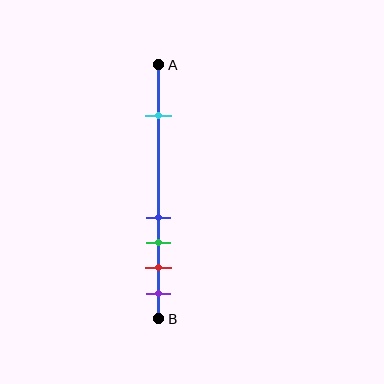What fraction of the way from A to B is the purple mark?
The purple mark is approximately 90% (0.9) of the way from A to B.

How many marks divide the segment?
There are 5 marks dividing the segment.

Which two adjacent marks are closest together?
The blue and green marks are the closest adjacent pair.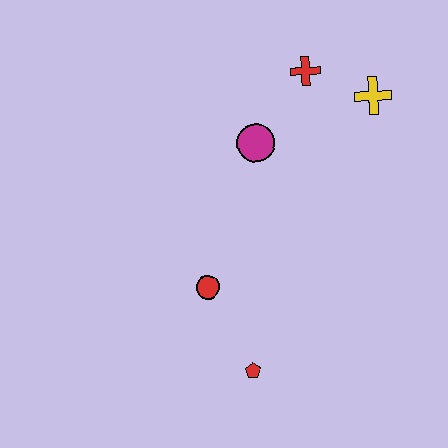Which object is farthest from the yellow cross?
The red pentagon is farthest from the yellow cross.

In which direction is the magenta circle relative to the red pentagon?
The magenta circle is above the red pentagon.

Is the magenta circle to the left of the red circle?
No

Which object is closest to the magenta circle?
The red cross is closest to the magenta circle.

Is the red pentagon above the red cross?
No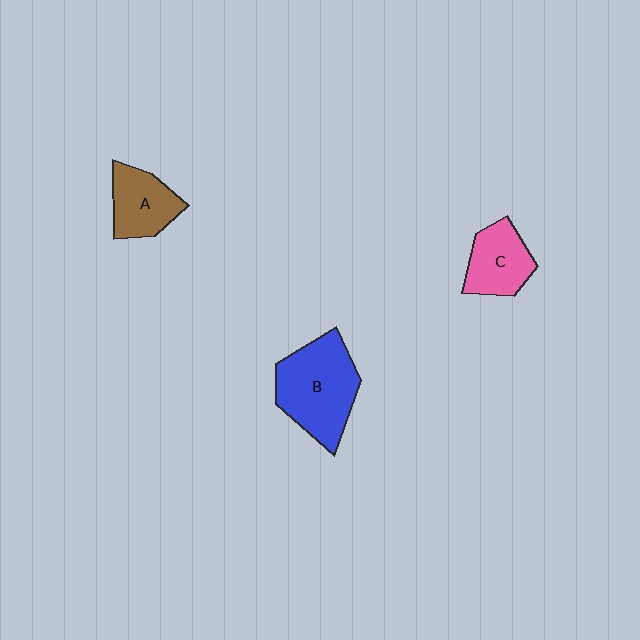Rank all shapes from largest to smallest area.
From largest to smallest: B (blue), C (pink), A (brown).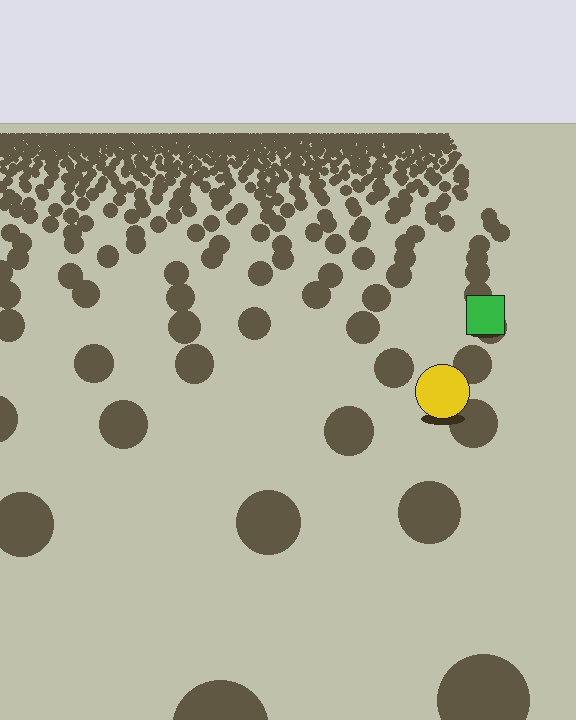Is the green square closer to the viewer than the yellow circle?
No. The yellow circle is closer — you can tell from the texture gradient: the ground texture is coarser near it.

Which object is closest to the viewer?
The yellow circle is closest. The texture marks near it are larger and more spread out.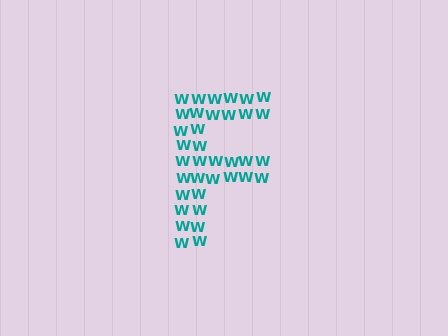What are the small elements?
The small elements are letter W's.